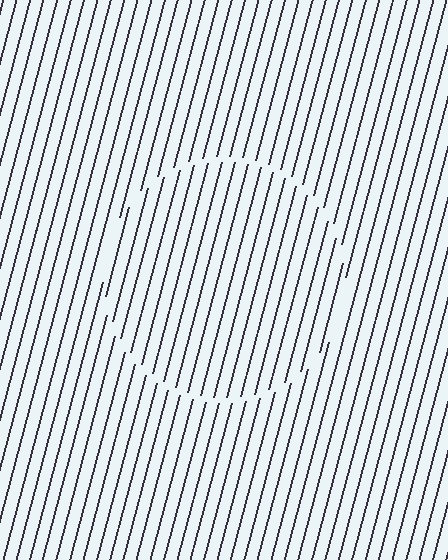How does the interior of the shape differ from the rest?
The interior of the shape contains the same grating, shifted by half a period — the contour is defined by the phase discontinuity where line-ends from the inner and outer gratings abut.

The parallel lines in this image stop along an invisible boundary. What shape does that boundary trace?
An illusory circle. The interior of the shape contains the same grating, shifted by half a period — the contour is defined by the phase discontinuity where line-ends from the inner and outer gratings abut.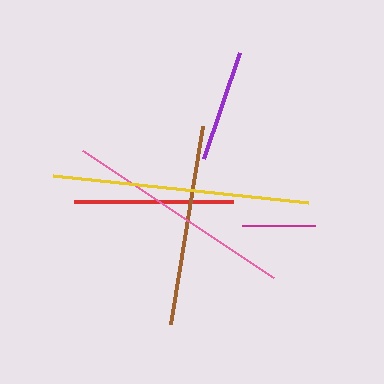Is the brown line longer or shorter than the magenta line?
The brown line is longer than the magenta line.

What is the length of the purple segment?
The purple segment is approximately 111 pixels long.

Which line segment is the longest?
The yellow line is the longest at approximately 256 pixels.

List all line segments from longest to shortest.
From longest to shortest: yellow, pink, brown, red, purple, magenta.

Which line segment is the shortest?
The magenta line is the shortest at approximately 73 pixels.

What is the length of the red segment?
The red segment is approximately 159 pixels long.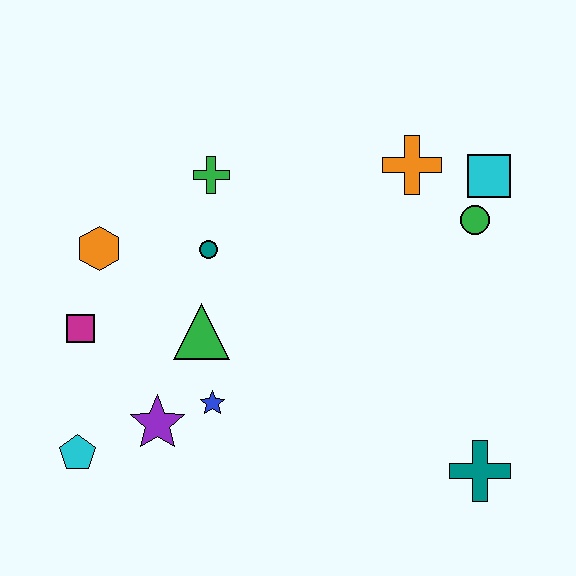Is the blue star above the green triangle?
No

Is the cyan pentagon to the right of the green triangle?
No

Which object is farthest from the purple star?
The cyan square is farthest from the purple star.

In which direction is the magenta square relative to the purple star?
The magenta square is above the purple star.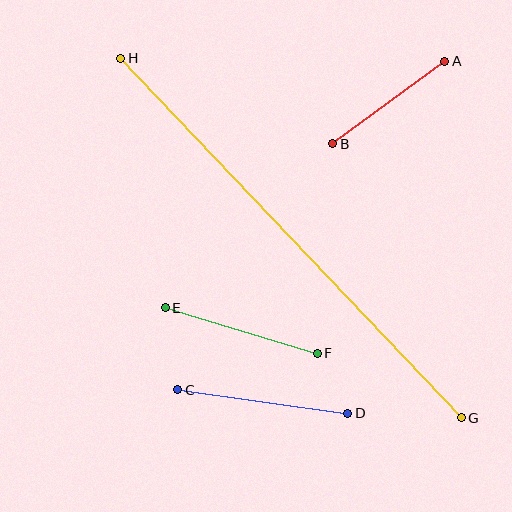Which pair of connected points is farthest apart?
Points G and H are farthest apart.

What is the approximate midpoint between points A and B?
The midpoint is at approximately (389, 102) pixels.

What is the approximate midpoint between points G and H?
The midpoint is at approximately (291, 238) pixels.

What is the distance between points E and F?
The distance is approximately 159 pixels.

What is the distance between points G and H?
The distance is approximately 495 pixels.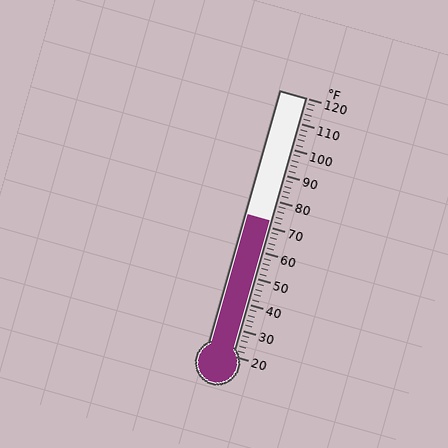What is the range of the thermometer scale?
The thermometer scale ranges from 20°F to 120°F.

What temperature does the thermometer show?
The thermometer shows approximately 72°F.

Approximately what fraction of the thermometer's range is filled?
The thermometer is filled to approximately 50% of its range.